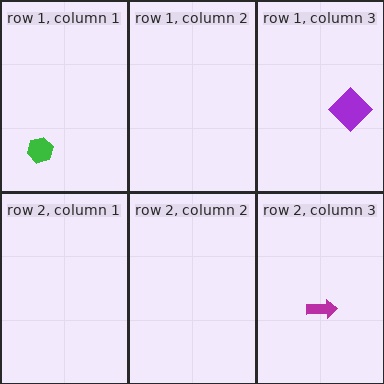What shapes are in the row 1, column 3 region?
The purple diamond.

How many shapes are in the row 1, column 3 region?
1.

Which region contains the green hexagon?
The row 1, column 1 region.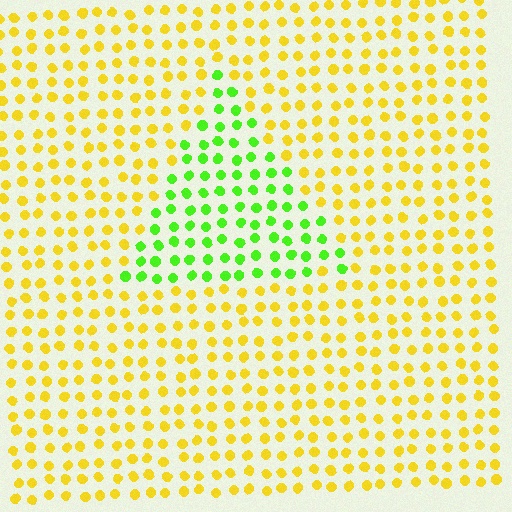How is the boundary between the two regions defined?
The boundary is defined purely by a slight shift in hue (about 57 degrees). Spacing, size, and orientation are identical on both sides.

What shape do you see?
I see a triangle.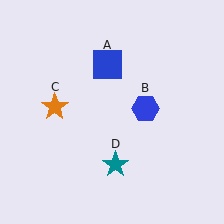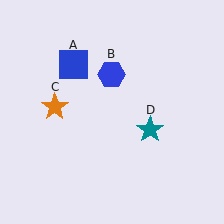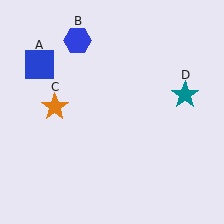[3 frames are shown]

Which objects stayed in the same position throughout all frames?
Orange star (object C) remained stationary.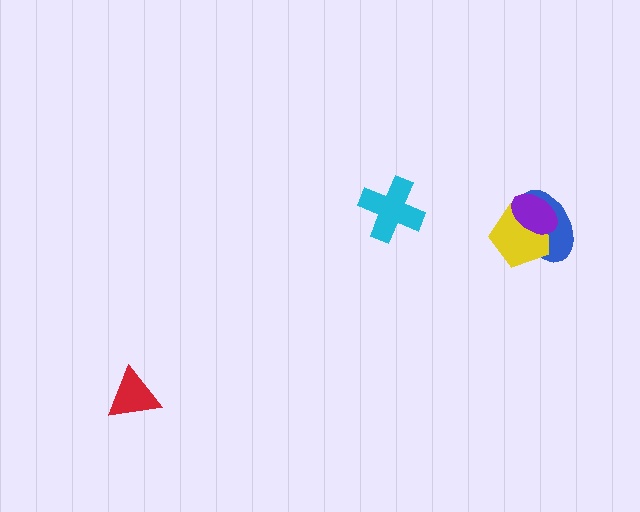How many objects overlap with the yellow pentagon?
2 objects overlap with the yellow pentagon.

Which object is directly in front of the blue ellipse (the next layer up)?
The yellow pentagon is directly in front of the blue ellipse.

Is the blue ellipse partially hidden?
Yes, it is partially covered by another shape.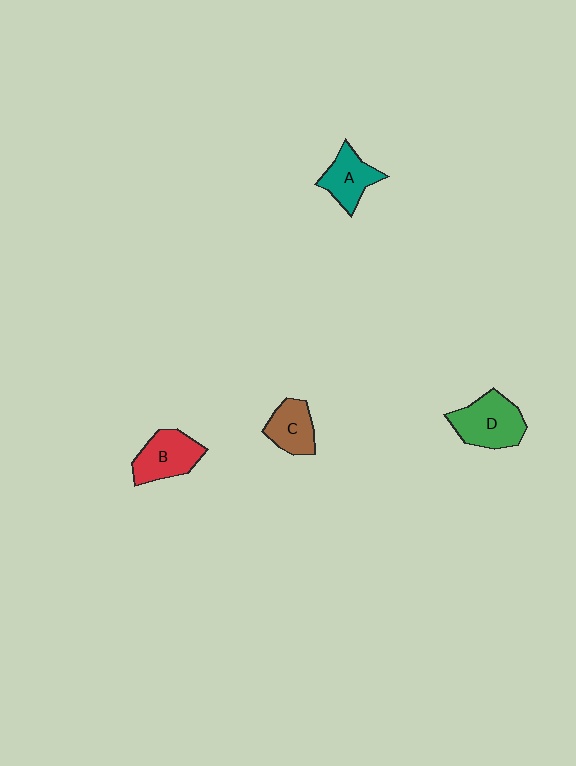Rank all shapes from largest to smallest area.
From largest to smallest: D (green), B (red), A (teal), C (brown).